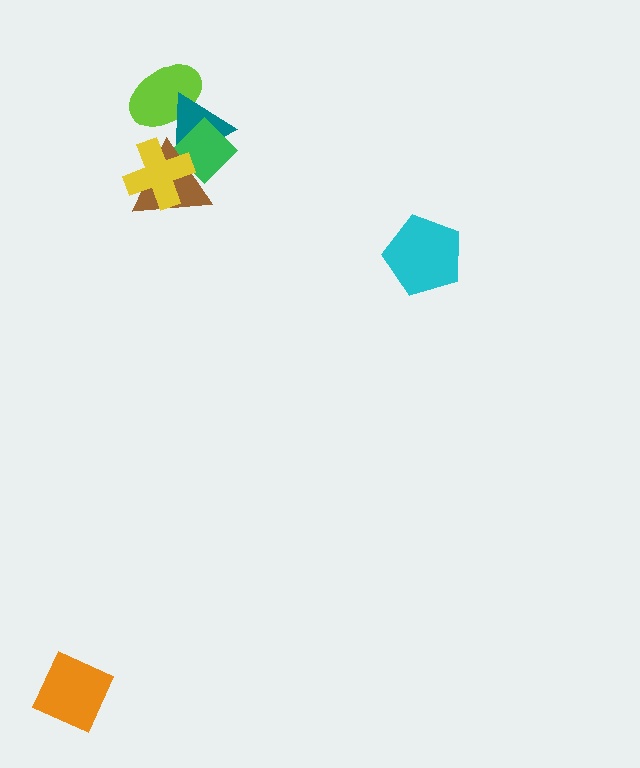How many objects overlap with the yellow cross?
3 objects overlap with the yellow cross.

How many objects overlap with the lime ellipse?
1 object overlaps with the lime ellipse.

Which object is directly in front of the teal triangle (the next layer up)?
The green diamond is directly in front of the teal triangle.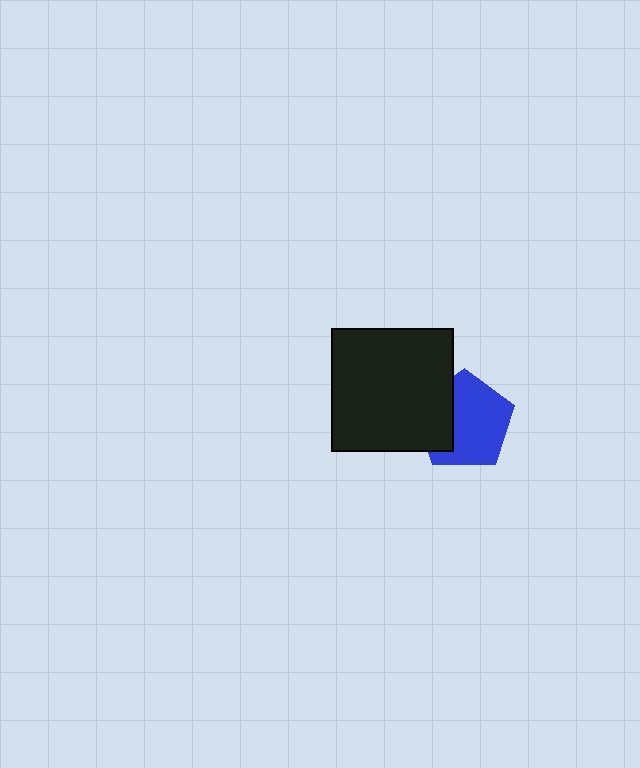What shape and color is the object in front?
The object in front is a black rectangle.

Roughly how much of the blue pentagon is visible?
Most of it is visible (roughly 69%).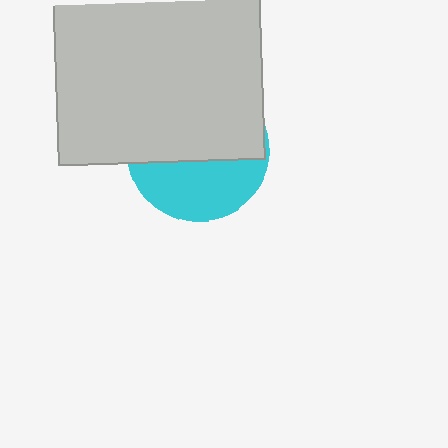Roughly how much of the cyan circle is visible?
A small part of it is visible (roughly 40%).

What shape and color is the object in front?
The object in front is a light gray square.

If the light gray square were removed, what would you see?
You would see the complete cyan circle.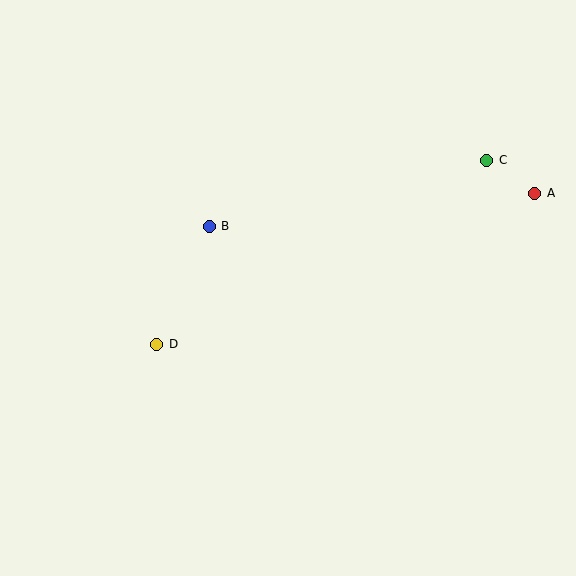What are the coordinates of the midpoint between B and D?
The midpoint between B and D is at (183, 285).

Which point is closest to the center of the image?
Point B at (209, 226) is closest to the center.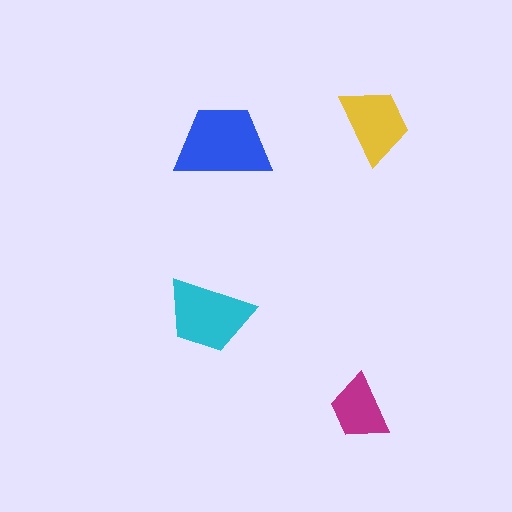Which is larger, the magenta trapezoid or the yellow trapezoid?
The yellow one.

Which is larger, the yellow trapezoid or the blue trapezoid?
The blue one.